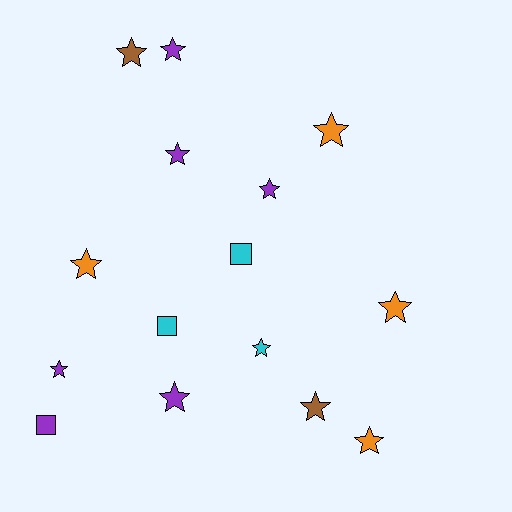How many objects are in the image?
There are 15 objects.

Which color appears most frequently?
Purple, with 6 objects.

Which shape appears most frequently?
Star, with 12 objects.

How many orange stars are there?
There are 4 orange stars.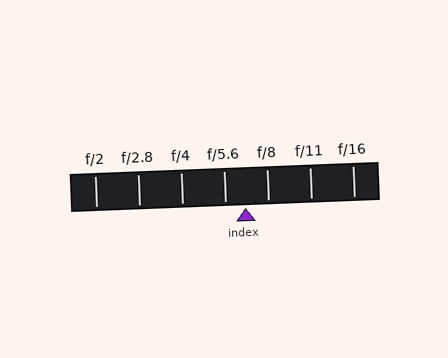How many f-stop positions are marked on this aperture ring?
There are 7 f-stop positions marked.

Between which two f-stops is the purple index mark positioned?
The index mark is between f/5.6 and f/8.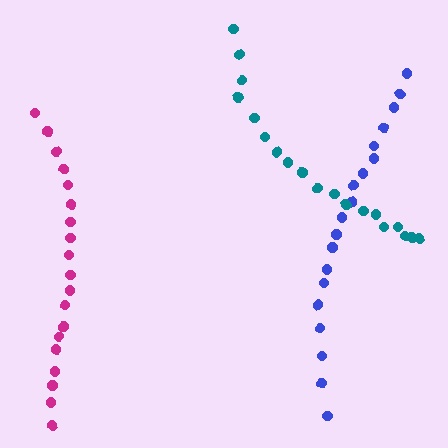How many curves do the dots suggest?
There are 3 distinct paths.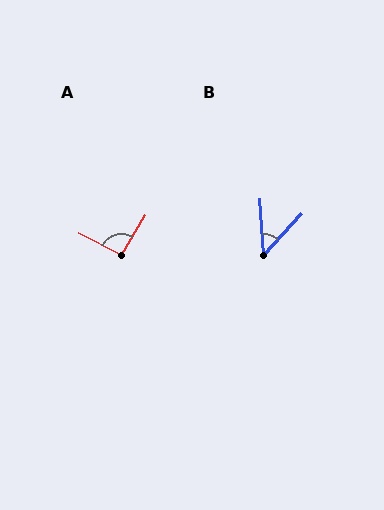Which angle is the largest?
A, at approximately 94 degrees.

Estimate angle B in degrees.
Approximately 46 degrees.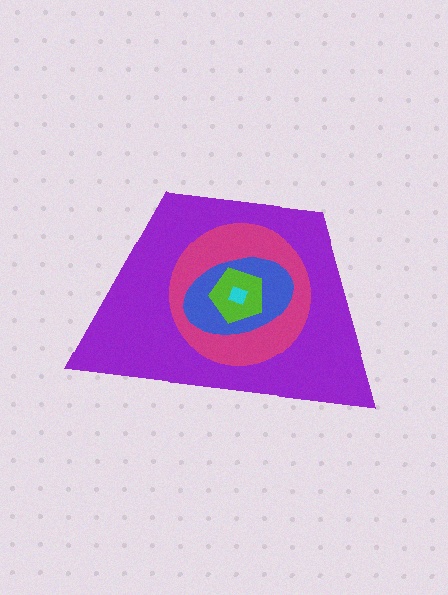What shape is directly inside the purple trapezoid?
The magenta circle.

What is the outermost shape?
The purple trapezoid.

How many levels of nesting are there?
5.